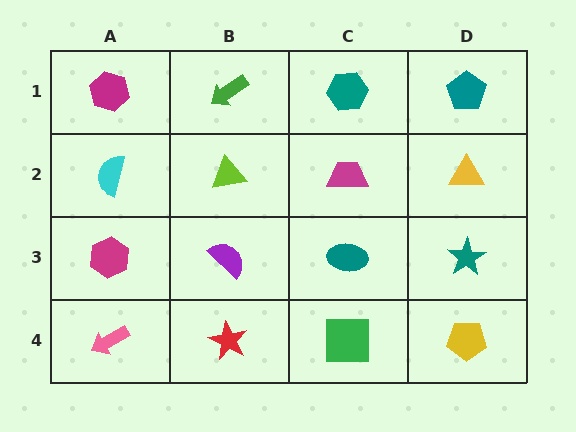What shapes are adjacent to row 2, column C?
A teal hexagon (row 1, column C), a teal ellipse (row 3, column C), a lime triangle (row 2, column B), a yellow triangle (row 2, column D).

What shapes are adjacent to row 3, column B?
A lime triangle (row 2, column B), a red star (row 4, column B), a magenta hexagon (row 3, column A), a teal ellipse (row 3, column C).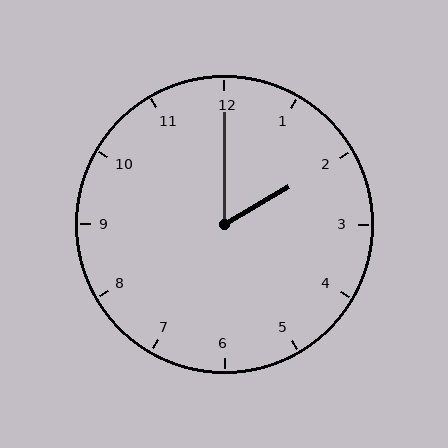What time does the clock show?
2:00.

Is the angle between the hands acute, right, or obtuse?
It is acute.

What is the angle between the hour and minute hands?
Approximately 60 degrees.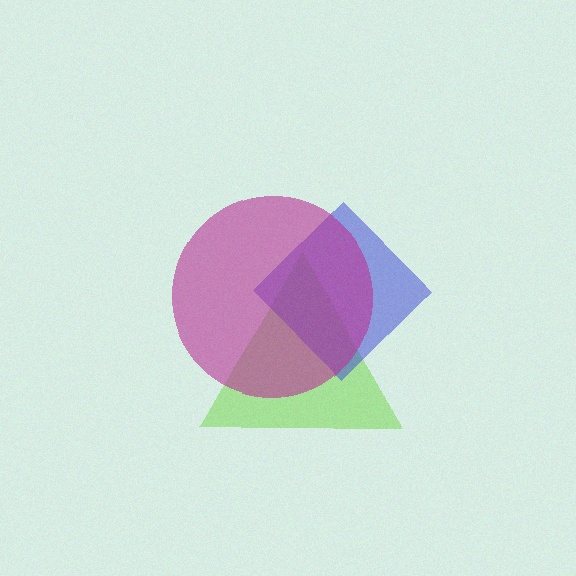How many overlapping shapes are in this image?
There are 3 overlapping shapes in the image.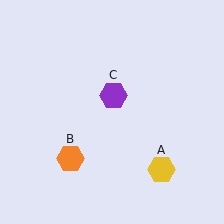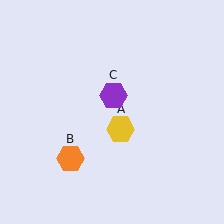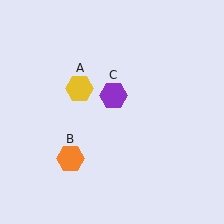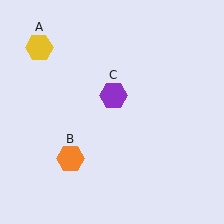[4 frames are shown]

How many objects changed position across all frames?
1 object changed position: yellow hexagon (object A).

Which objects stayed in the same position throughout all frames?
Orange hexagon (object B) and purple hexagon (object C) remained stationary.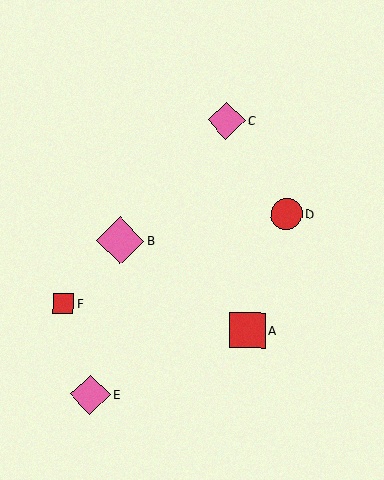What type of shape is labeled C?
Shape C is a pink diamond.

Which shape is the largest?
The pink diamond (labeled B) is the largest.